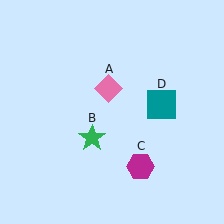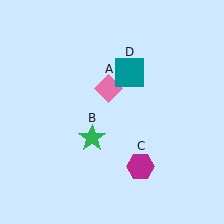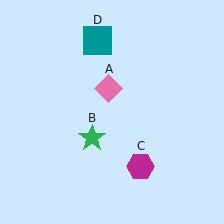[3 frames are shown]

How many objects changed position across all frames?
1 object changed position: teal square (object D).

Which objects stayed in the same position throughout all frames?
Pink diamond (object A) and green star (object B) and magenta hexagon (object C) remained stationary.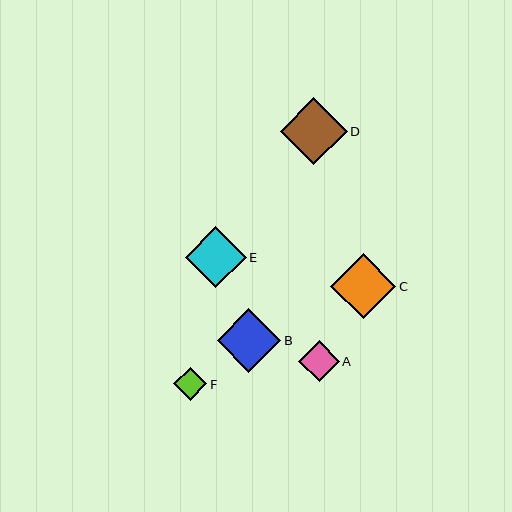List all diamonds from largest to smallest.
From largest to smallest: D, C, B, E, A, F.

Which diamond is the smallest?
Diamond F is the smallest with a size of approximately 33 pixels.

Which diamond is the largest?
Diamond D is the largest with a size of approximately 67 pixels.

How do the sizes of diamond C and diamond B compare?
Diamond C and diamond B are approximately the same size.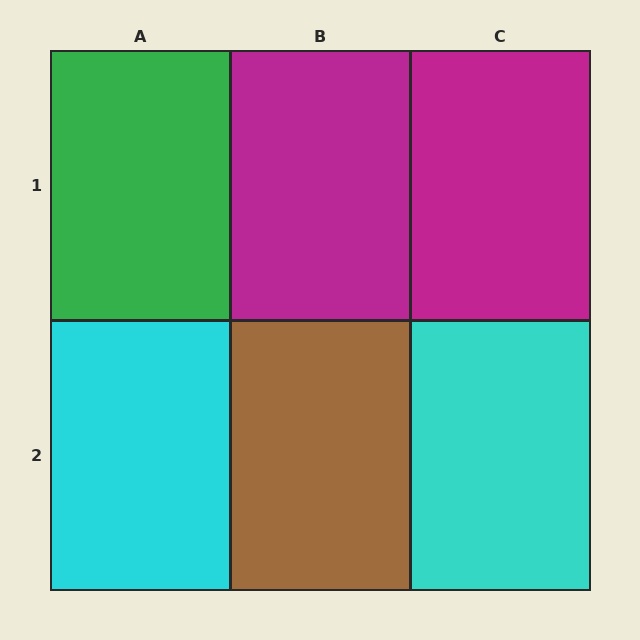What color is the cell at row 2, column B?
Brown.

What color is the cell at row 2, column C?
Cyan.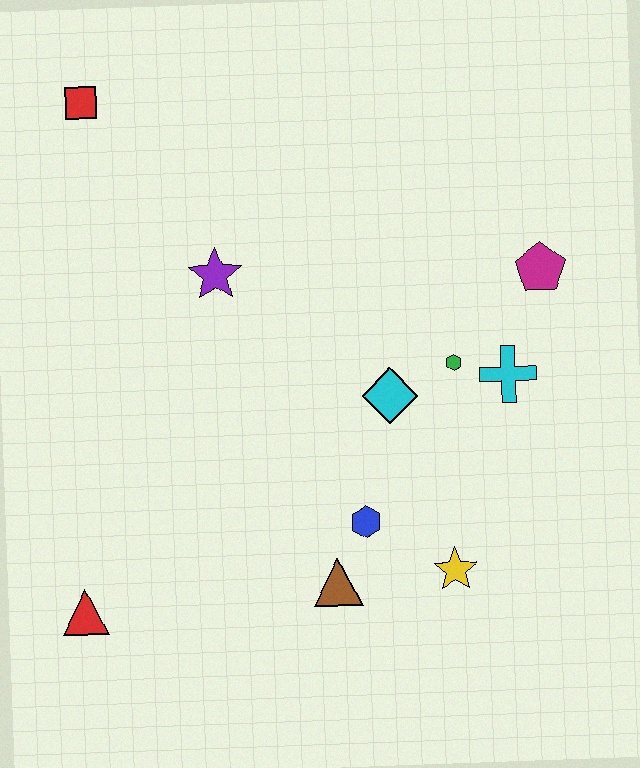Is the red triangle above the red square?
No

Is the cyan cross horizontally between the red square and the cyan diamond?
No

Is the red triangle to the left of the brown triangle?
Yes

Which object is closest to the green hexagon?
The cyan cross is closest to the green hexagon.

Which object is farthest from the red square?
The yellow star is farthest from the red square.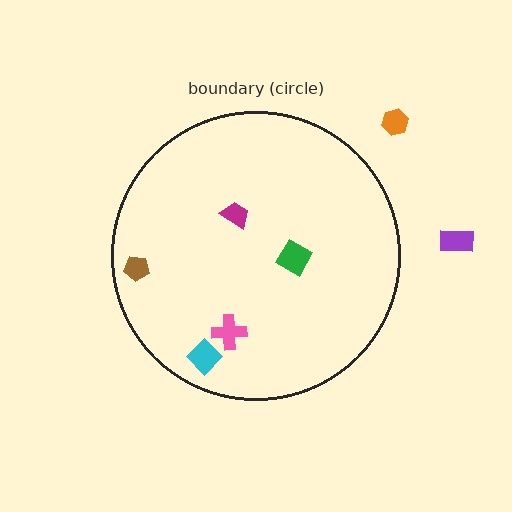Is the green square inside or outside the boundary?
Inside.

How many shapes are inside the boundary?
5 inside, 2 outside.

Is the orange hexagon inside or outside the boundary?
Outside.